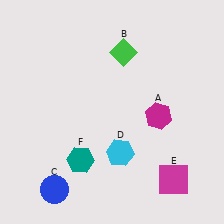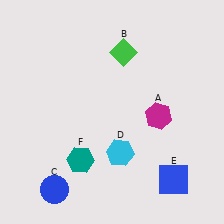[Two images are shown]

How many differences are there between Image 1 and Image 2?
There is 1 difference between the two images.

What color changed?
The square (E) changed from magenta in Image 1 to blue in Image 2.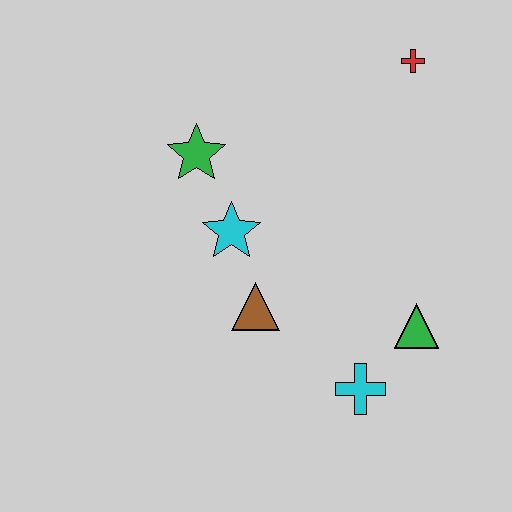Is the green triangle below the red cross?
Yes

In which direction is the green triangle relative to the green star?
The green triangle is to the right of the green star.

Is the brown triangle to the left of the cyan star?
No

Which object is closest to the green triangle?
The cyan cross is closest to the green triangle.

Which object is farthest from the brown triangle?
The red cross is farthest from the brown triangle.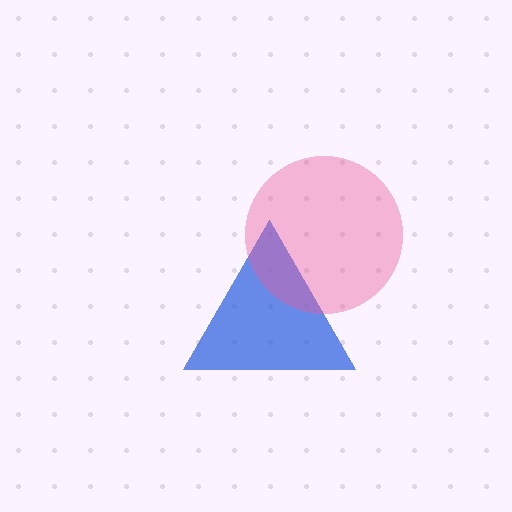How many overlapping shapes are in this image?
There are 2 overlapping shapes in the image.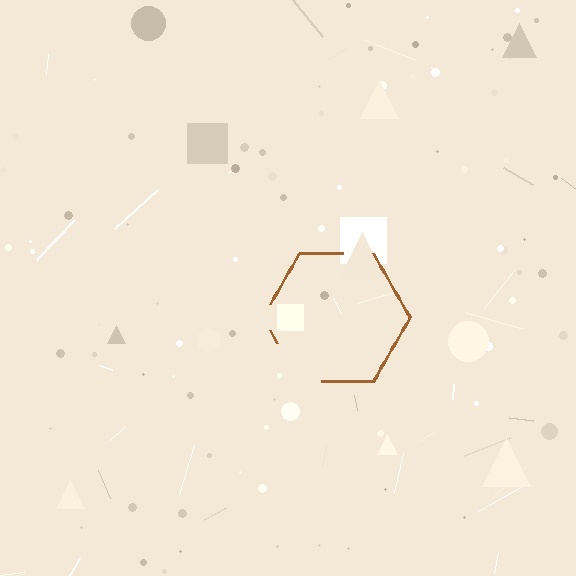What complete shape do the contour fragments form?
The contour fragments form a hexagon.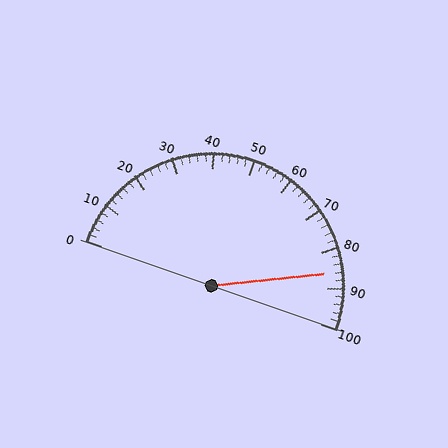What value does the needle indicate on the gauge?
The needle indicates approximately 86.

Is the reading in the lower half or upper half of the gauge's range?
The reading is in the upper half of the range (0 to 100).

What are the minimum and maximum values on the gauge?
The gauge ranges from 0 to 100.